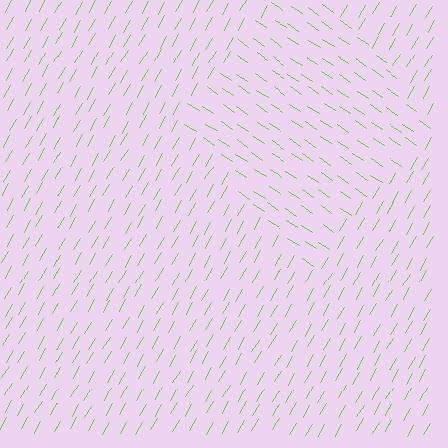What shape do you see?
I see a diamond.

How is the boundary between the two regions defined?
The boundary is defined purely by a change in line orientation (approximately 86 degrees difference). All lines are the same color and thickness.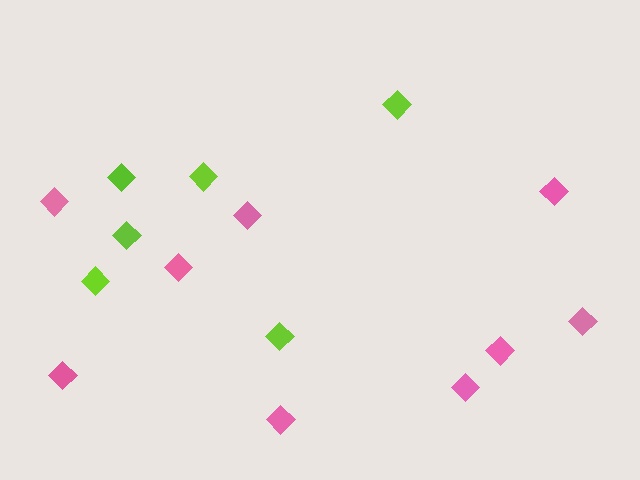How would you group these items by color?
There are 2 groups: one group of pink diamonds (9) and one group of lime diamonds (6).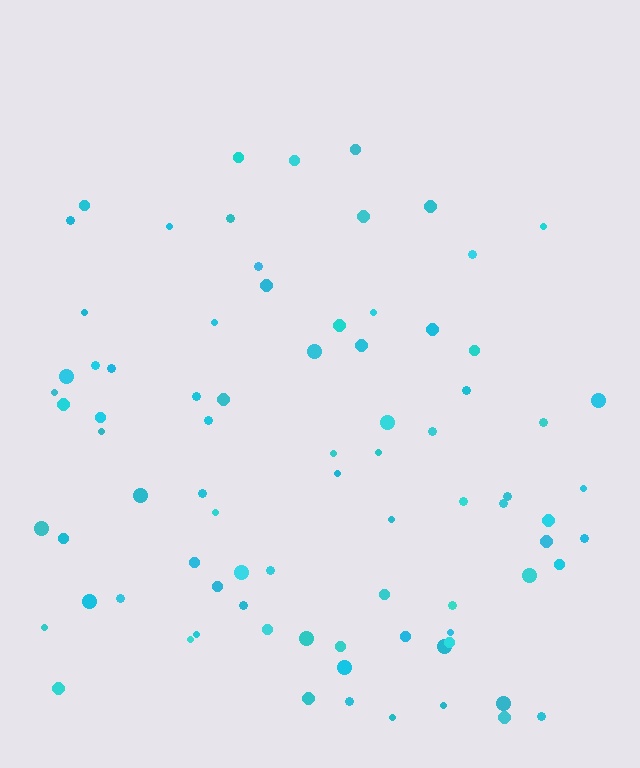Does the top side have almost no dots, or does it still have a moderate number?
Still a moderate number, just noticeably fewer than the bottom.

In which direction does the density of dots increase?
From top to bottom, with the bottom side densest.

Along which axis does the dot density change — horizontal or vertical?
Vertical.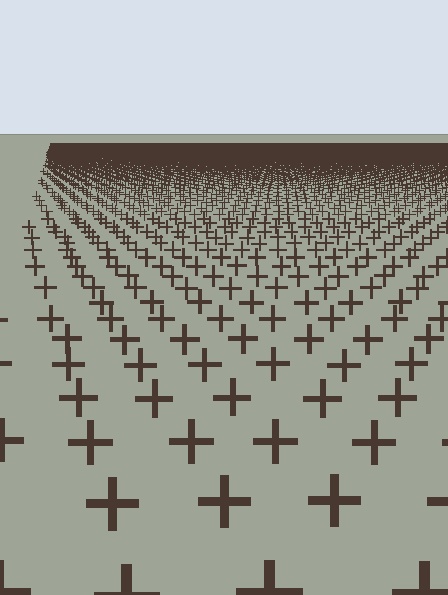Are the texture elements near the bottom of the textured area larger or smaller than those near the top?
Larger. Near the bottom, elements are closer to the viewer and appear at a bigger on-screen size.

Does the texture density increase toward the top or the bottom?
Density increases toward the top.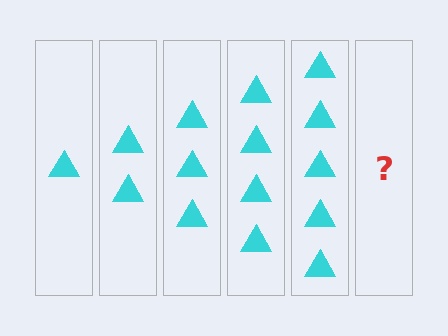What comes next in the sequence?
The next element should be 6 triangles.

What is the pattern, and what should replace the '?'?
The pattern is that each step adds one more triangle. The '?' should be 6 triangles.